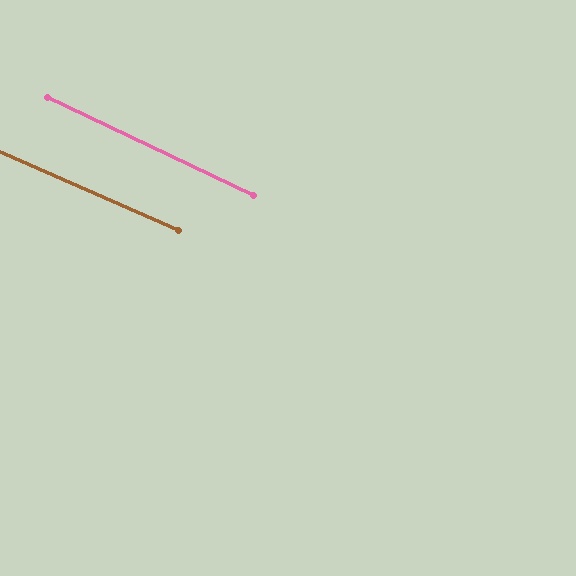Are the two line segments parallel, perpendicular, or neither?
Parallel — their directions differ by only 1.8°.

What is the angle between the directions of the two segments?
Approximately 2 degrees.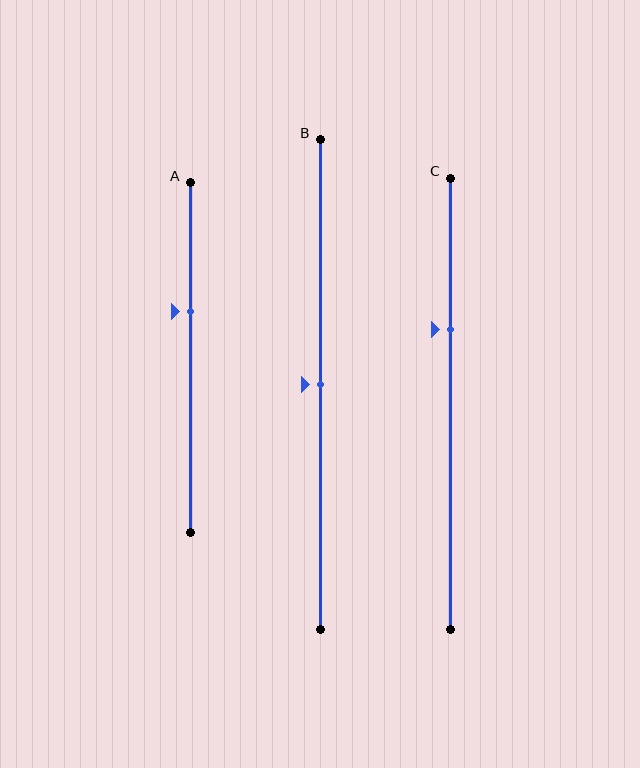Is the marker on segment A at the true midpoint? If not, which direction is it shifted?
No, the marker on segment A is shifted upward by about 13% of the segment length.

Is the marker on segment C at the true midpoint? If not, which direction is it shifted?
No, the marker on segment C is shifted upward by about 16% of the segment length.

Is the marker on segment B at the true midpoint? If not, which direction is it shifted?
Yes, the marker on segment B is at the true midpoint.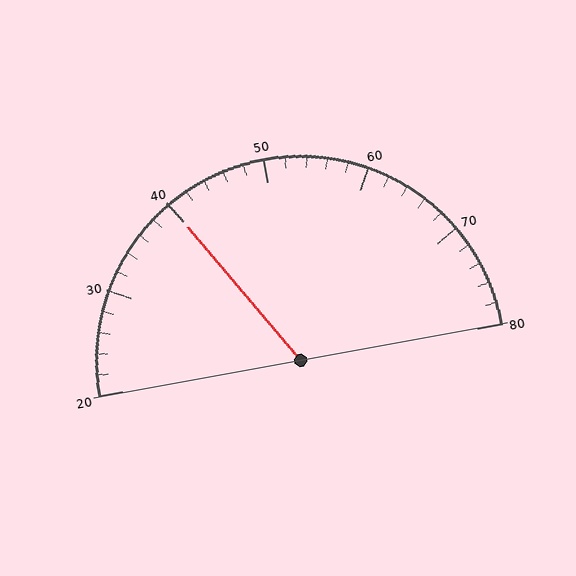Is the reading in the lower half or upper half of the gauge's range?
The reading is in the lower half of the range (20 to 80).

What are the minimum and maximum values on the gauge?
The gauge ranges from 20 to 80.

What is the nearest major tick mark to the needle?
The nearest major tick mark is 40.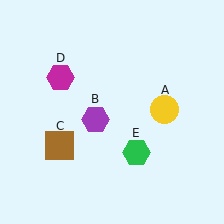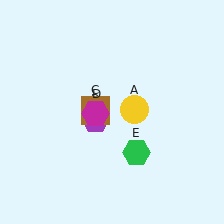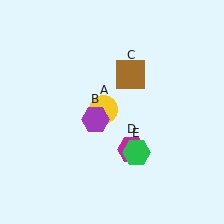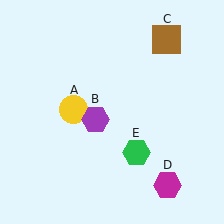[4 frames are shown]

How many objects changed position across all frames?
3 objects changed position: yellow circle (object A), brown square (object C), magenta hexagon (object D).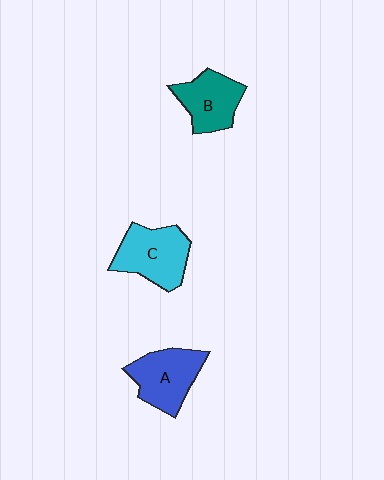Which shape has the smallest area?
Shape B (teal).